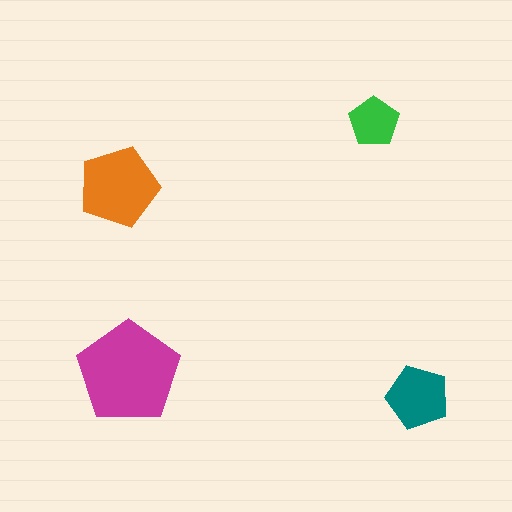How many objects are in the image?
There are 4 objects in the image.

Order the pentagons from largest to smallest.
the magenta one, the orange one, the teal one, the green one.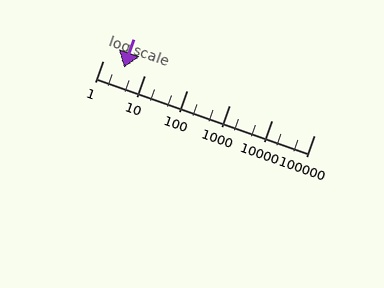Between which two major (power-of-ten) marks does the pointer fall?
The pointer is between 1 and 10.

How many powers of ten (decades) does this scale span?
The scale spans 5 decades, from 1 to 100000.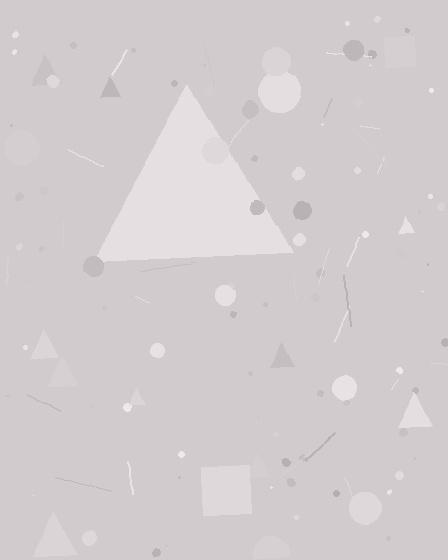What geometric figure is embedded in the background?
A triangle is embedded in the background.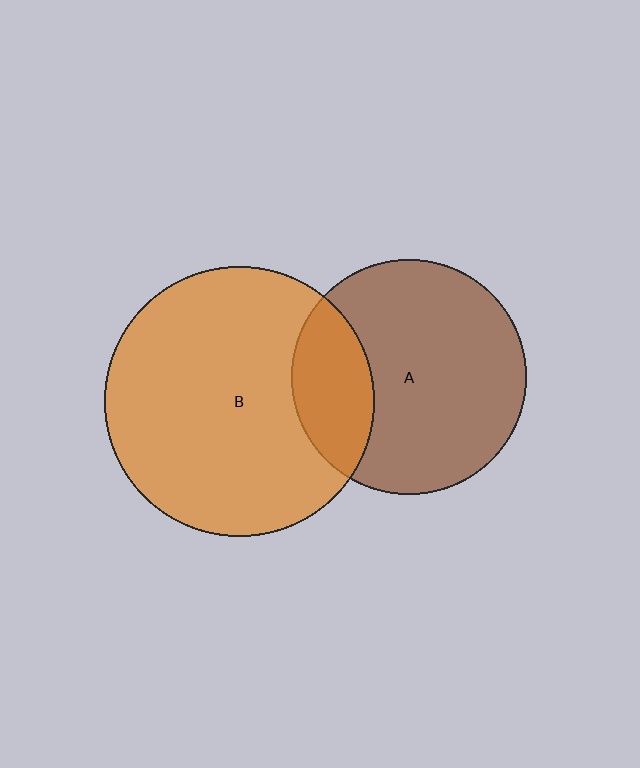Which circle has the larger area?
Circle B (orange).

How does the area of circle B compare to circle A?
Approximately 1.3 times.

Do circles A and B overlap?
Yes.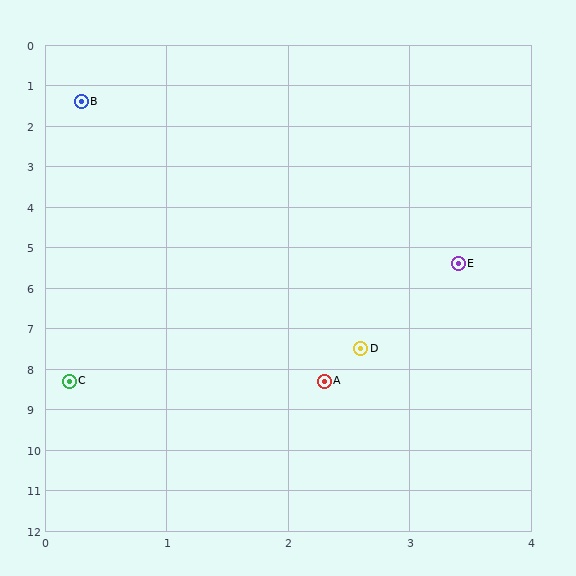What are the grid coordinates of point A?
Point A is at approximately (2.3, 8.3).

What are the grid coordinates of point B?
Point B is at approximately (0.3, 1.4).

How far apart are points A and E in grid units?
Points A and E are about 3.1 grid units apart.